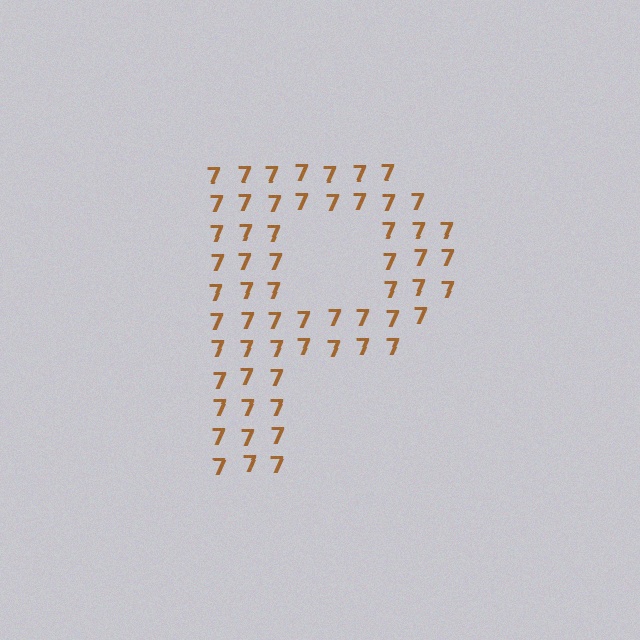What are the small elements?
The small elements are digit 7's.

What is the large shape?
The large shape is the letter P.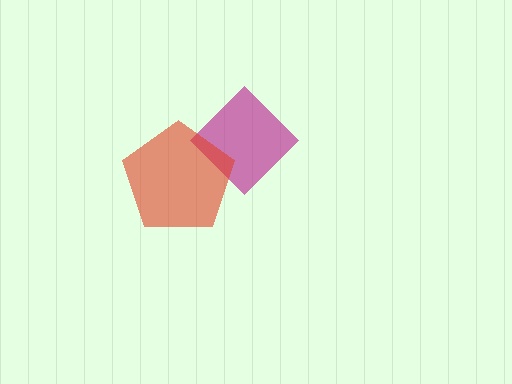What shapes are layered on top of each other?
The layered shapes are: a magenta diamond, a red pentagon.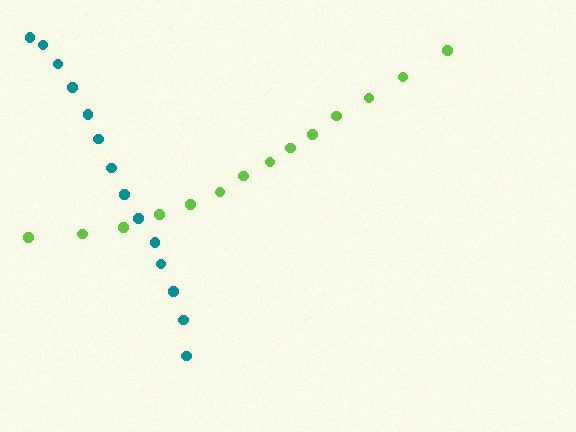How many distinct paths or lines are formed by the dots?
There are 2 distinct paths.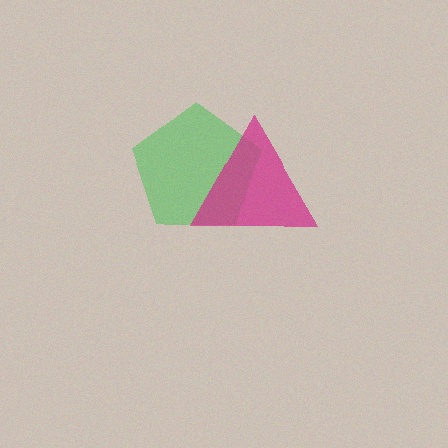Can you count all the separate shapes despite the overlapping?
Yes, there are 2 separate shapes.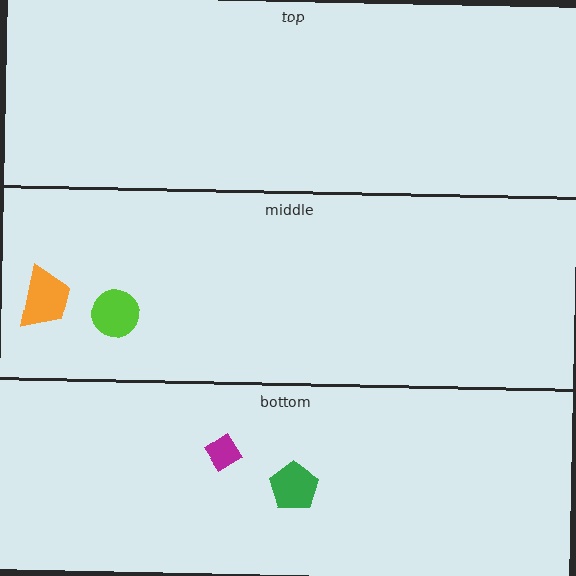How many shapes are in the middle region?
2.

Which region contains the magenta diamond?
The bottom region.